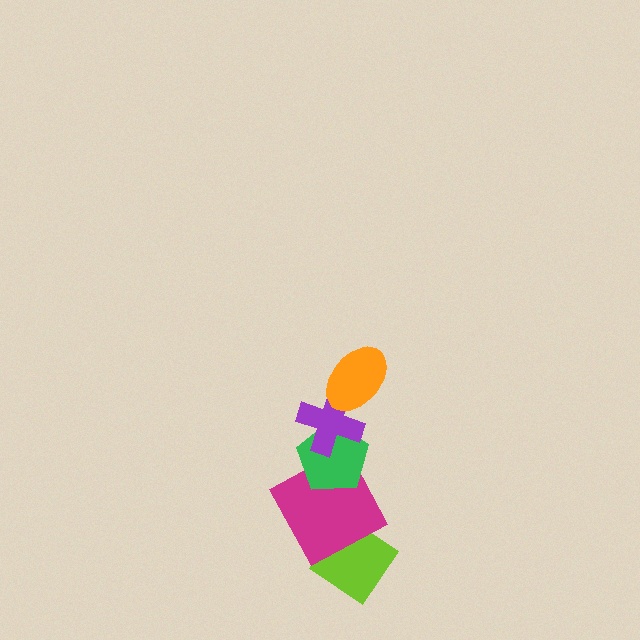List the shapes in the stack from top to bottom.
From top to bottom: the orange ellipse, the purple cross, the green pentagon, the magenta square, the lime diamond.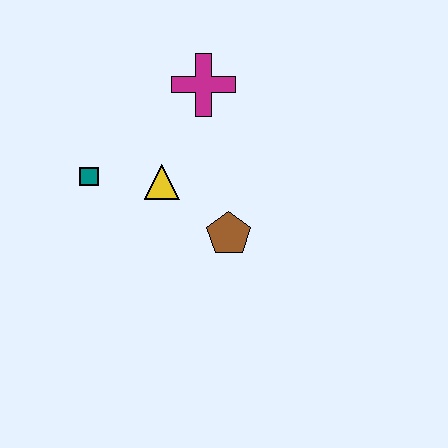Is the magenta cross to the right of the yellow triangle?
Yes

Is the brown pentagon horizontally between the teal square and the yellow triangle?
No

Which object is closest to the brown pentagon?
The yellow triangle is closest to the brown pentagon.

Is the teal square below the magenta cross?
Yes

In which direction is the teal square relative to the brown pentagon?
The teal square is to the left of the brown pentagon.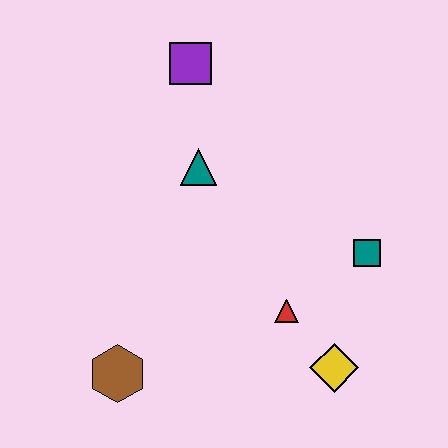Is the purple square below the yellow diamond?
No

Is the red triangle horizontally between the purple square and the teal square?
Yes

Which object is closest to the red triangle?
The yellow diamond is closest to the red triangle.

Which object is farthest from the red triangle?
The purple square is farthest from the red triangle.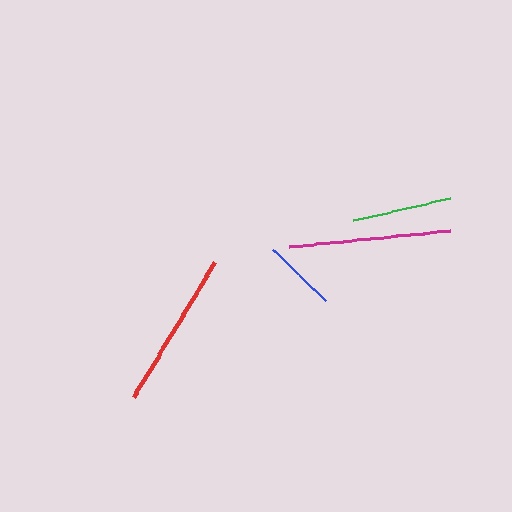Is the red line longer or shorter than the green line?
The red line is longer than the green line.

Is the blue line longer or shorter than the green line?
The green line is longer than the blue line.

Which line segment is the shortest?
The blue line is the shortest at approximately 74 pixels.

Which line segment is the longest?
The magenta line is the longest at approximately 162 pixels.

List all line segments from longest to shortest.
From longest to shortest: magenta, red, green, blue.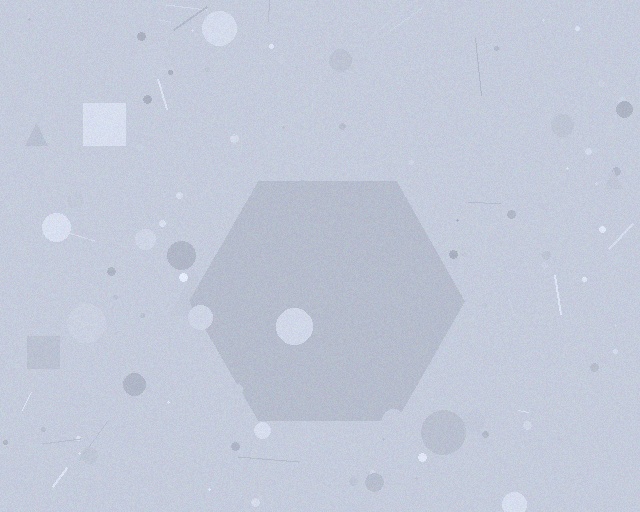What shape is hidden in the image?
A hexagon is hidden in the image.